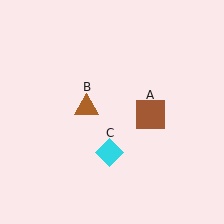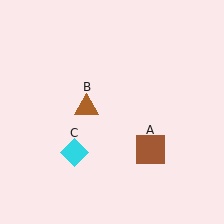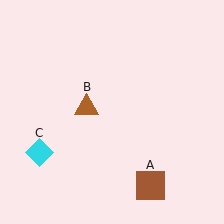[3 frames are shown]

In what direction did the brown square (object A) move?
The brown square (object A) moved down.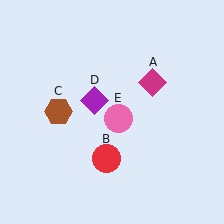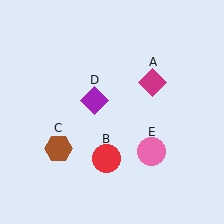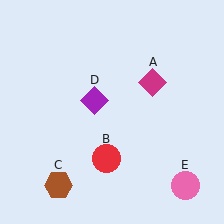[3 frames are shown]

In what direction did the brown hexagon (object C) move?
The brown hexagon (object C) moved down.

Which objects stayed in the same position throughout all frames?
Magenta diamond (object A) and red circle (object B) and purple diamond (object D) remained stationary.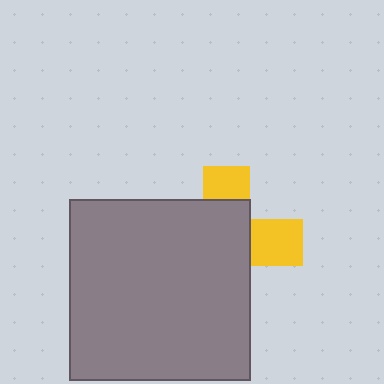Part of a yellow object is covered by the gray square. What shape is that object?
It is a cross.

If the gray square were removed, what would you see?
You would see the complete yellow cross.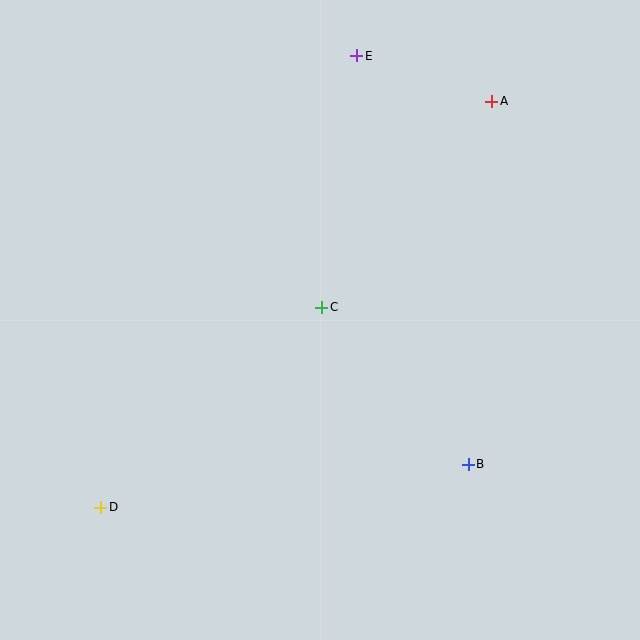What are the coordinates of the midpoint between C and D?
The midpoint between C and D is at (211, 407).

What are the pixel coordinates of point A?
Point A is at (492, 101).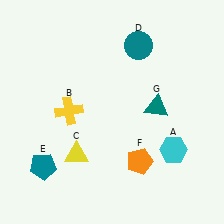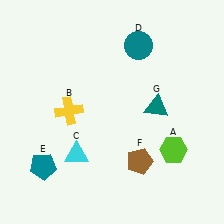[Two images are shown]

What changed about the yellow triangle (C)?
In Image 1, C is yellow. In Image 2, it changed to cyan.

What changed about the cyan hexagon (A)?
In Image 1, A is cyan. In Image 2, it changed to lime.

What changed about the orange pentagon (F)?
In Image 1, F is orange. In Image 2, it changed to brown.